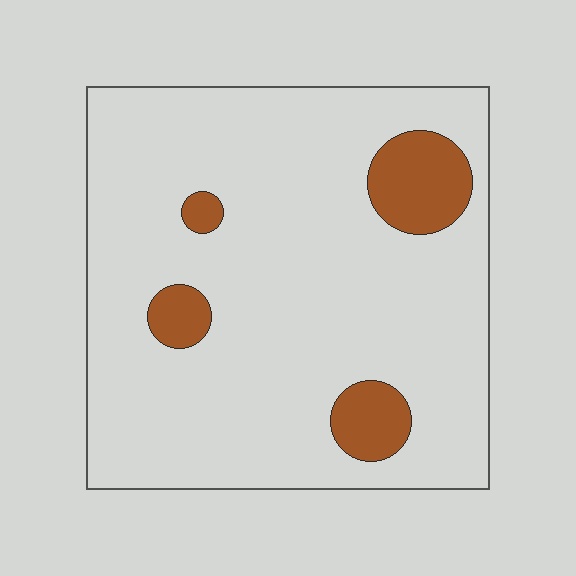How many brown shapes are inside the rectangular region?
4.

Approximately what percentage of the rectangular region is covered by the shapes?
Approximately 10%.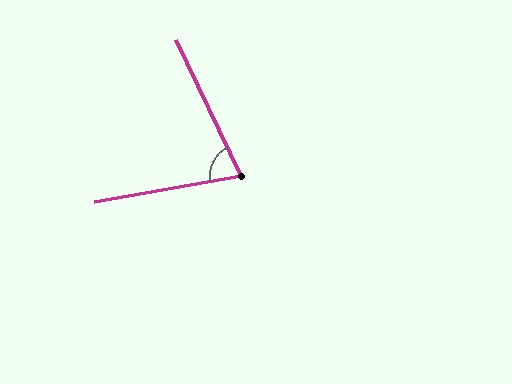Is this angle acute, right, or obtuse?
It is acute.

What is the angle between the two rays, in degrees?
Approximately 74 degrees.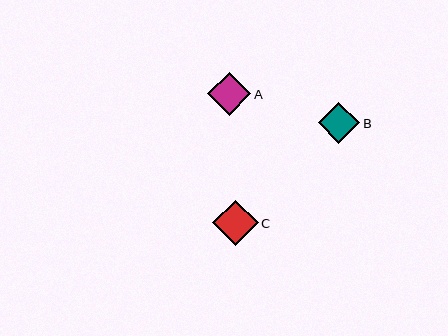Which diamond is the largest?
Diamond C is the largest with a size of approximately 46 pixels.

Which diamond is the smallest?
Diamond B is the smallest with a size of approximately 41 pixels.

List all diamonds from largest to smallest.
From largest to smallest: C, A, B.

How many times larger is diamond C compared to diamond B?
Diamond C is approximately 1.1 times the size of diamond B.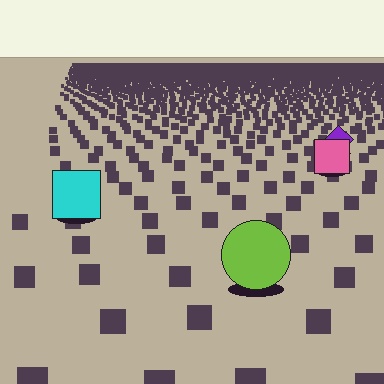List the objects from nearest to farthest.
From nearest to farthest: the lime circle, the cyan square, the pink square, the purple diamond.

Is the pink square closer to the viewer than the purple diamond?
Yes. The pink square is closer — you can tell from the texture gradient: the ground texture is coarser near it.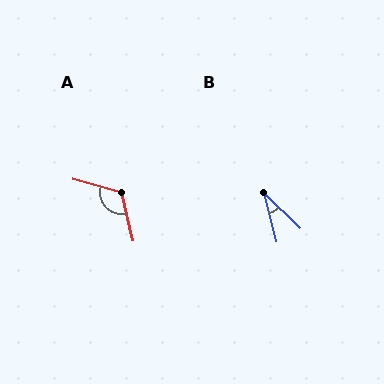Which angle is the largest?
A, at approximately 120 degrees.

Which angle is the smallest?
B, at approximately 31 degrees.